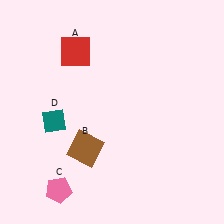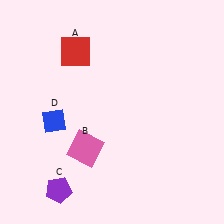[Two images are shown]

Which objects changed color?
B changed from brown to pink. C changed from pink to purple. D changed from teal to blue.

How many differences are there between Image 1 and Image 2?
There are 3 differences between the two images.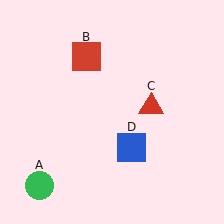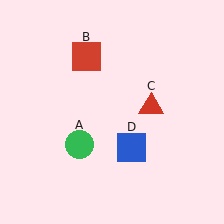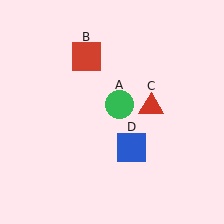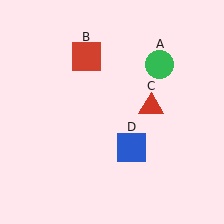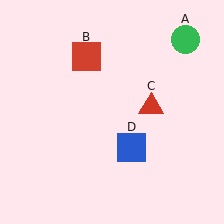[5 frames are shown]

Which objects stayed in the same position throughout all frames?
Red square (object B) and red triangle (object C) and blue square (object D) remained stationary.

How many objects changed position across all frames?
1 object changed position: green circle (object A).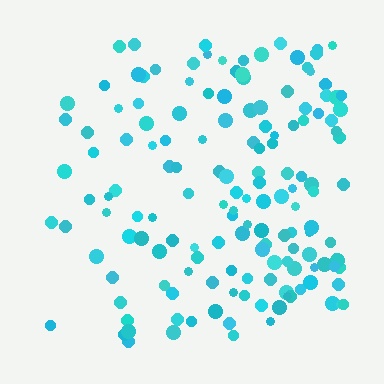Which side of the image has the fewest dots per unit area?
The left.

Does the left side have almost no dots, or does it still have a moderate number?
Still a moderate number, just noticeably fewer than the right.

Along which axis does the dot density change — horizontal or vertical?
Horizontal.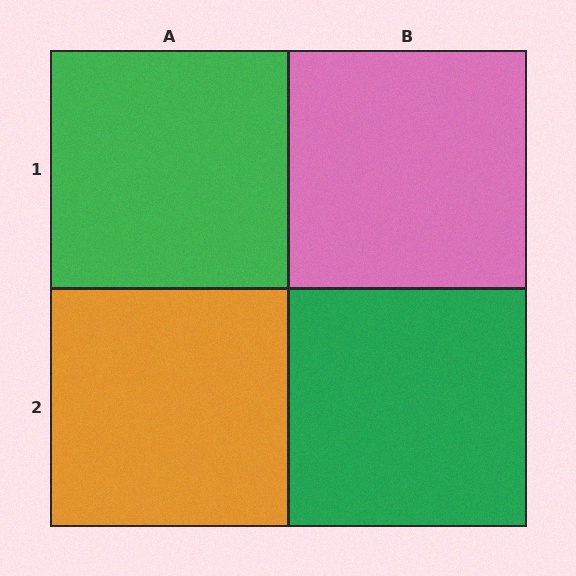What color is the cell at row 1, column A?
Green.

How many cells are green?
2 cells are green.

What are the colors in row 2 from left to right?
Orange, green.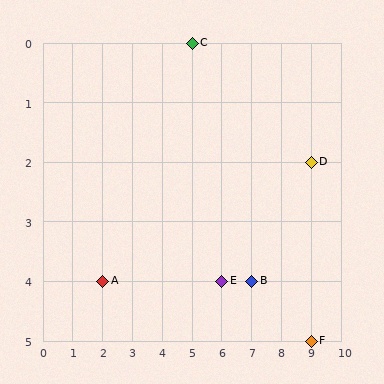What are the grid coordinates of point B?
Point B is at grid coordinates (7, 4).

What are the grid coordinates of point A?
Point A is at grid coordinates (2, 4).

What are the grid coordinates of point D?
Point D is at grid coordinates (9, 2).